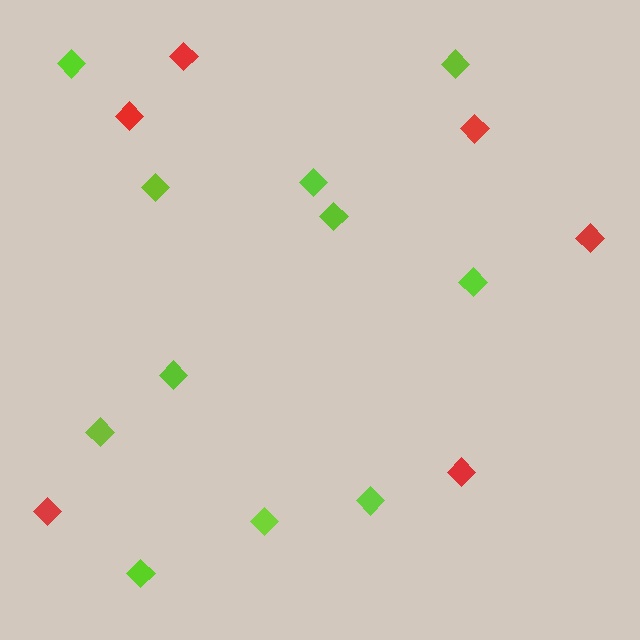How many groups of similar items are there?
There are 2 groups: one group of red diamonds (6) and one group of lime diamonds (11).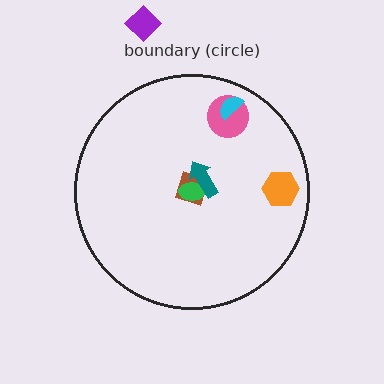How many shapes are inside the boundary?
6 inside, 1 outside.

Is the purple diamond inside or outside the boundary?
Outside.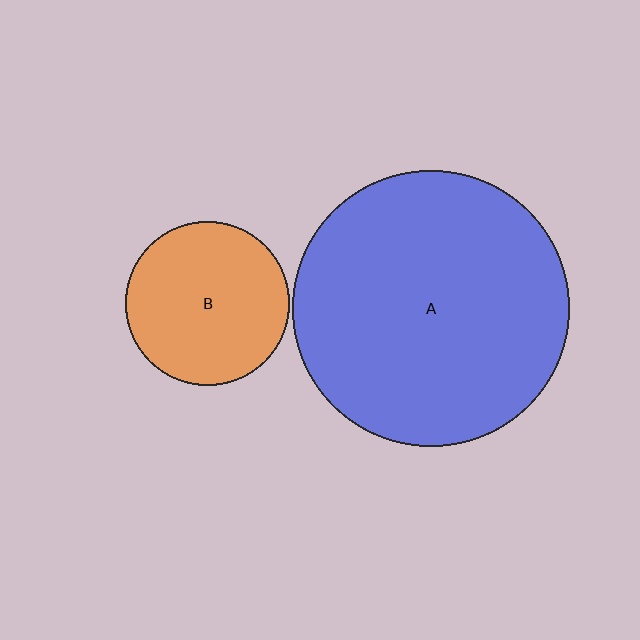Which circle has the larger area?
Circle A (blue).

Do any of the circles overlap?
No, none of the circles overlap.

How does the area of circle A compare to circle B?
Approximately 2.8 times.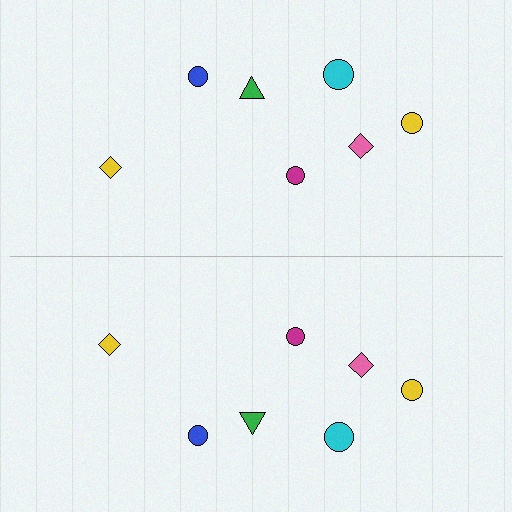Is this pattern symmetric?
Yes, this pattern has bilateral (reflection) symmetry.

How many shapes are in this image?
There are 14 shapes in this image.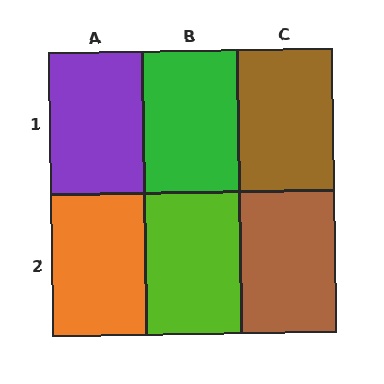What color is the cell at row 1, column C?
Brown.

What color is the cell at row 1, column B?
Green.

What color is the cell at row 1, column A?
Purple.